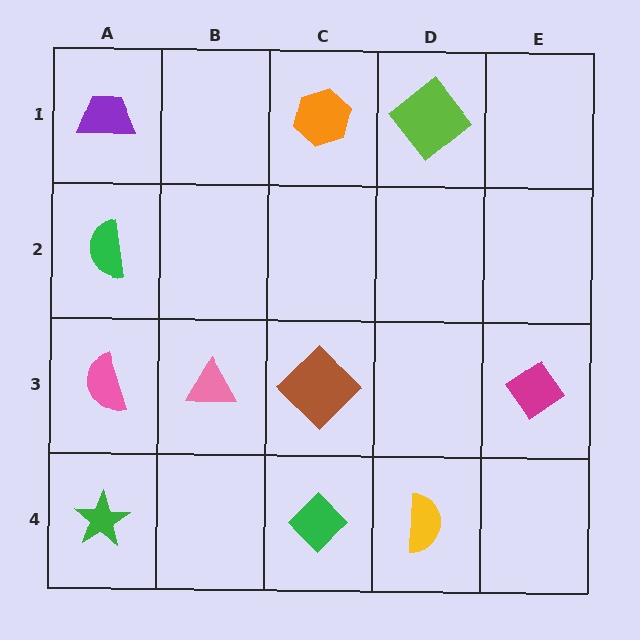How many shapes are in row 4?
3 shapes.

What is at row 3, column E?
A magenta diamond.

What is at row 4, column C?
A green diamond.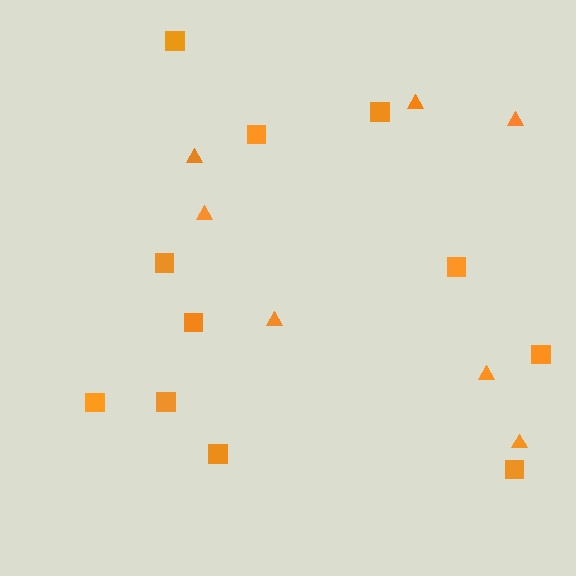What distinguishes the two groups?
There are 2 groups: one group of triangles (7) and one group of squares (11).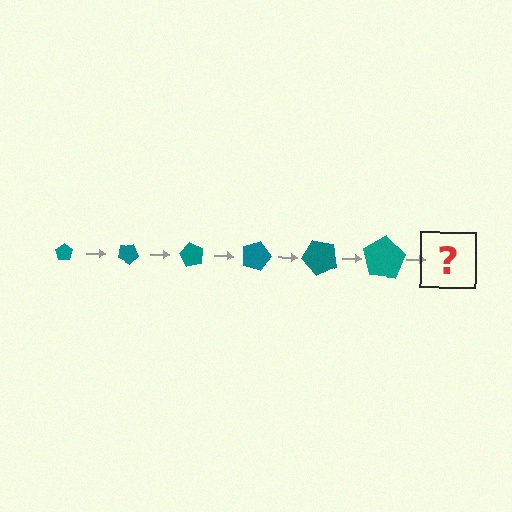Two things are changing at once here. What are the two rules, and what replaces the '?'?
The two rules are that the pentagon grows larger each step and it rotates 30 degrees each step. The '?' should be a pentagon, larger than the previous one and rotated 180 degrees from the start.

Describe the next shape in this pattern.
It should be a pentagon, larger than the previous one and rotated 180 degrees from the start.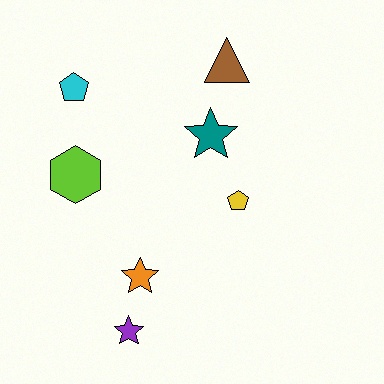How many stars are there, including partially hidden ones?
There are 3 stars.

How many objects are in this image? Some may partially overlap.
There are 7 objects.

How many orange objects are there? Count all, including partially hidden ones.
There is 1 orange object.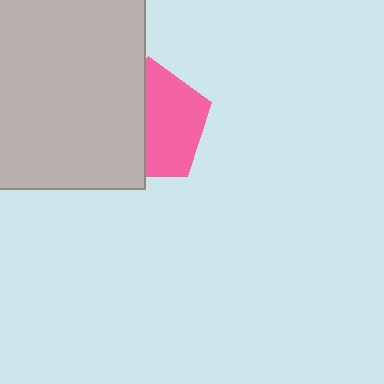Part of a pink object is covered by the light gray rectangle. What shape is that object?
It is a pentagon.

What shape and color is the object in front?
The object in front is a light gray rectangle.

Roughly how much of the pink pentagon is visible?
About half of it is visible (roughly 54%).